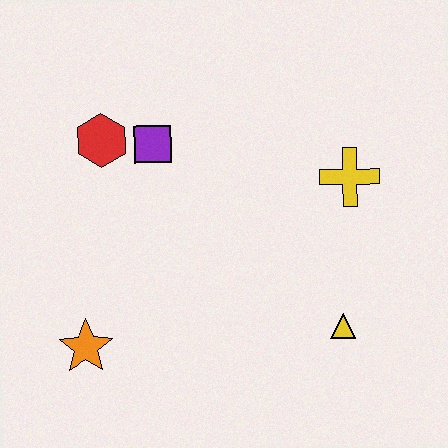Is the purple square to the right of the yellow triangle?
No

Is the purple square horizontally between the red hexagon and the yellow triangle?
Yes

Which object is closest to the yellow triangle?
The yellow cross is closest to the yellow triangle.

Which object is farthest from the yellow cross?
The orange star is farthest from the yellow cross.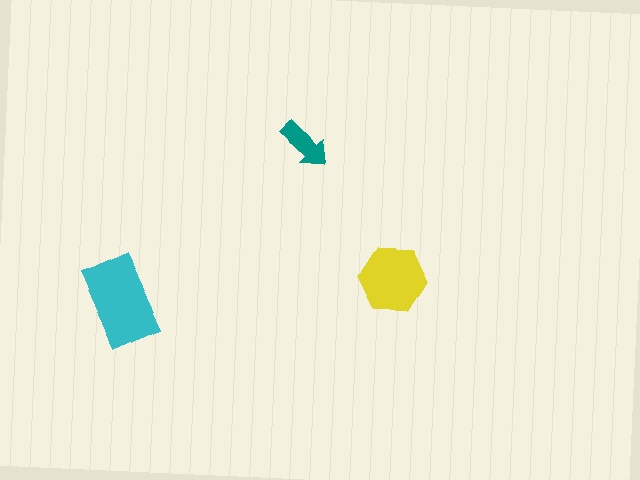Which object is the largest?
The cyan rectangle.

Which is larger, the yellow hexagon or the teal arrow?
The yellow hexagon.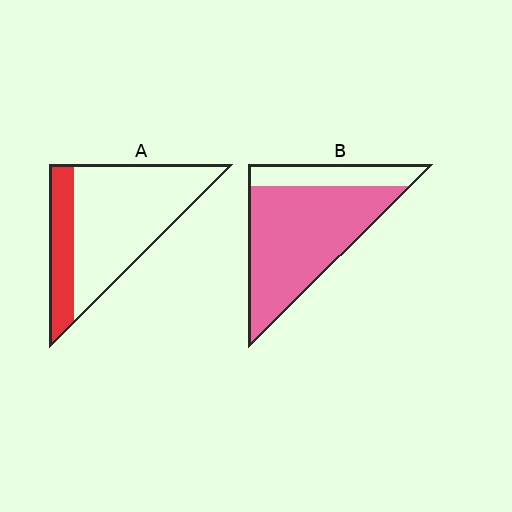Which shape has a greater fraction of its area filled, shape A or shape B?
Shape B.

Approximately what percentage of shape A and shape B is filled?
A is approximately 25% and B is approximately 80%.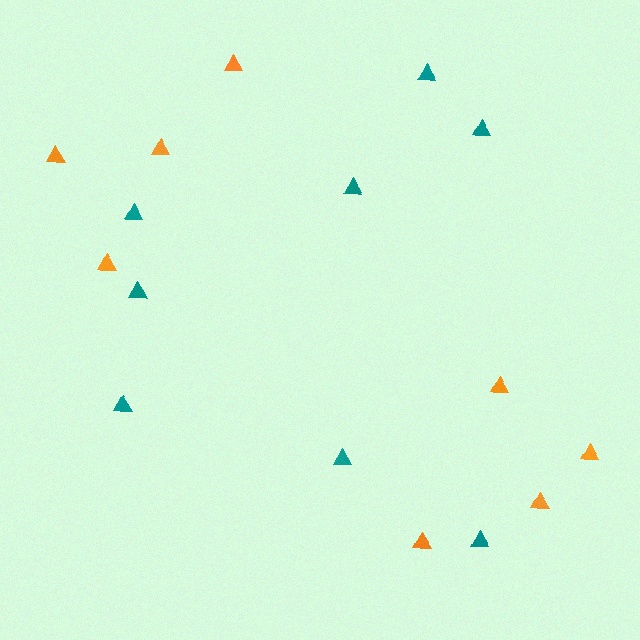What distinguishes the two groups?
There are 2 groups: one group of orange triangles (8) and one group of teal triangles (8).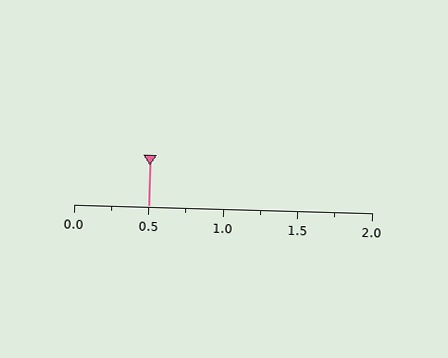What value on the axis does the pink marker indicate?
The marker indicates approximately 0.5.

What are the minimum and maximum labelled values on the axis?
The axis runs from 0.0 to 2.0.